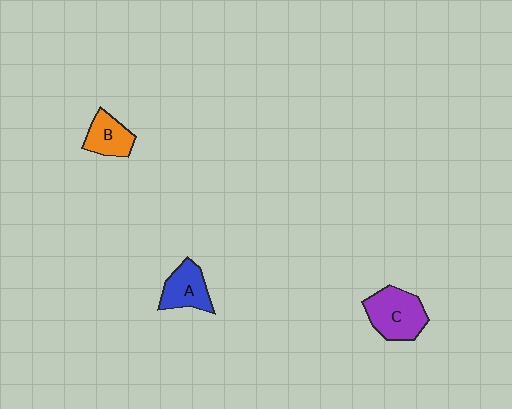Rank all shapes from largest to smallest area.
From largest to smallest: C (purple), A (blue), B (orange).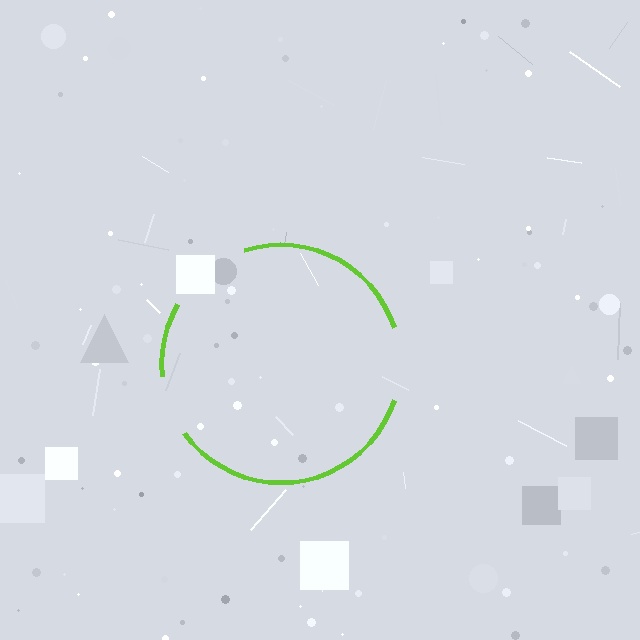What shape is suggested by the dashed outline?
The dashed outline suggests a circle.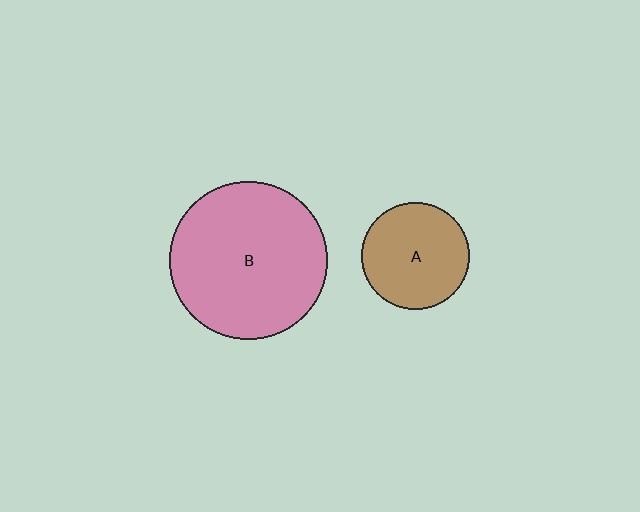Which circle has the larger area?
Circle B (pink).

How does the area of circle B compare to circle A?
Approximately 2.2 times.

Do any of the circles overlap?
No, none of the circles overlap.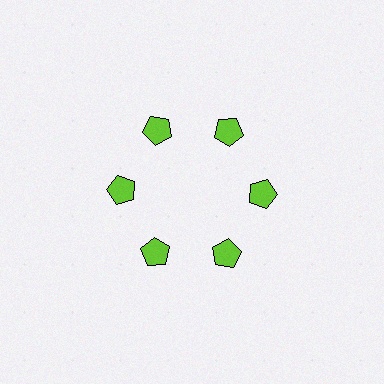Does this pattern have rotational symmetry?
Yes, this pattern has 6-fold rotational symmetry. It looks the same after rotating 60 degrees around the center.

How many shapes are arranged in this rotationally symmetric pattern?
There are 6 shapes, arranged in 6 groups of 1.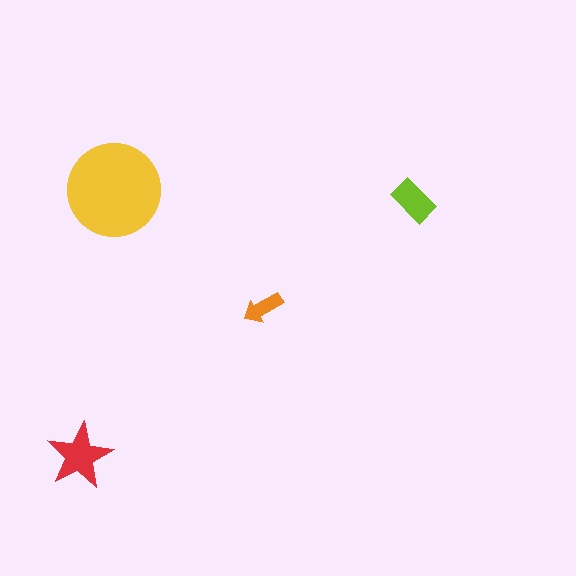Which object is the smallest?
The orange arrow.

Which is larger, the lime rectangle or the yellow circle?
The yellow circle.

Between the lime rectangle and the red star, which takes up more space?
The red star.